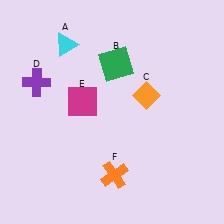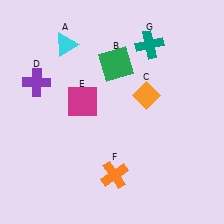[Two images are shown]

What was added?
A teal cross (G) was added in Image 2.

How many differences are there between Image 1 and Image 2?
There is 1 difference between the two images.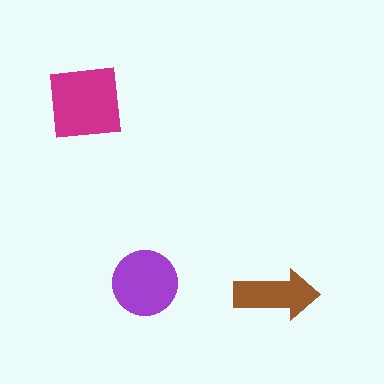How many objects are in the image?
There are 3 objects in the image.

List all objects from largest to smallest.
The magenta square, the purple circle, the brown arrow.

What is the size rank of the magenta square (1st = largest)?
1st.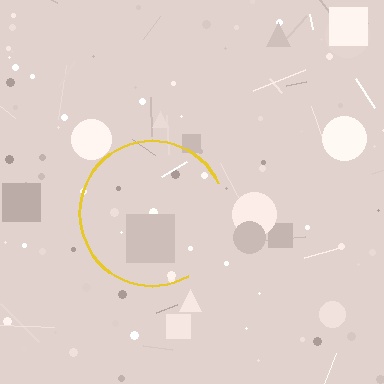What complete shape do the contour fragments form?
The contour fragments form a circle.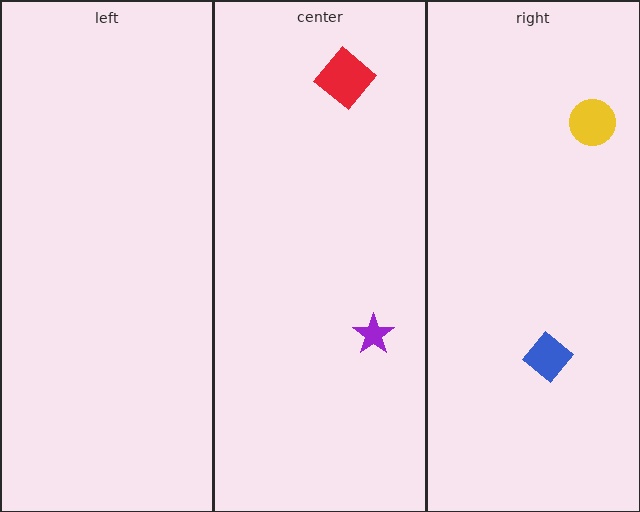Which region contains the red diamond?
The center region.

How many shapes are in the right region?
2.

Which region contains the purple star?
The center region.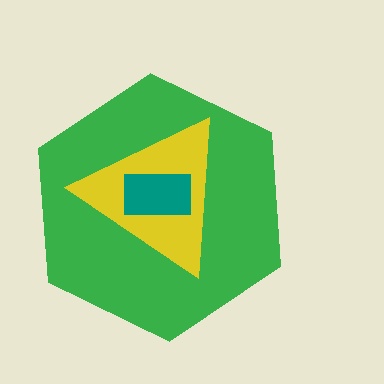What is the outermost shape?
The green hexagon.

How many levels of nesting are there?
3.